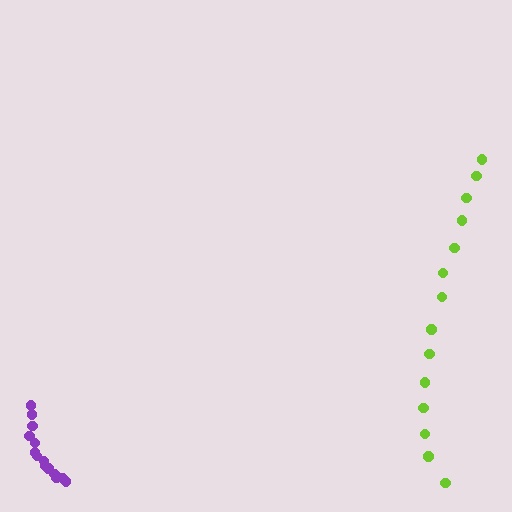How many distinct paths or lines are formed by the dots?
There are 2 distinct paths.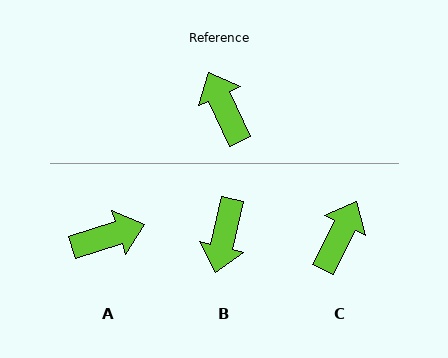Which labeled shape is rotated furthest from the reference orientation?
B, about 142 degrees away.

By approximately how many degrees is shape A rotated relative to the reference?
Approximately 97 degrees clockwise.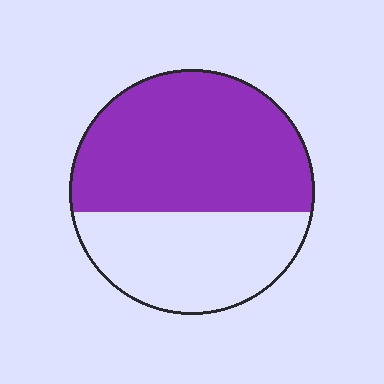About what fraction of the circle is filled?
About three fifths (3/5).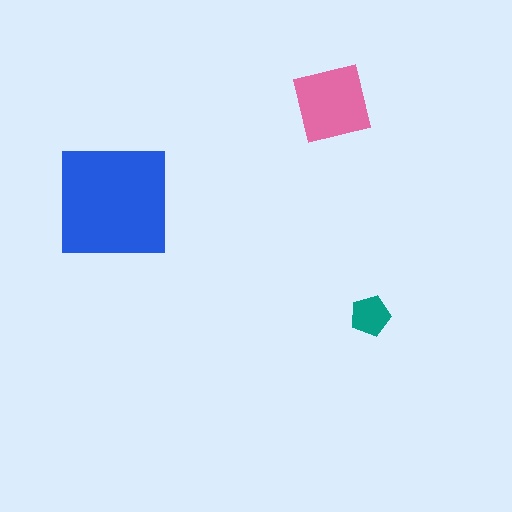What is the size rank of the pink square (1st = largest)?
2nd.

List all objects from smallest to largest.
The teal pentagon, the pink square, the blue square.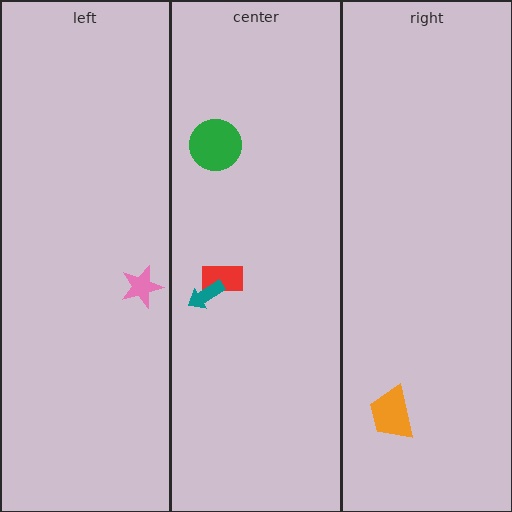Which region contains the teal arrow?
The center region.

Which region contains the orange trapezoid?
The right region.